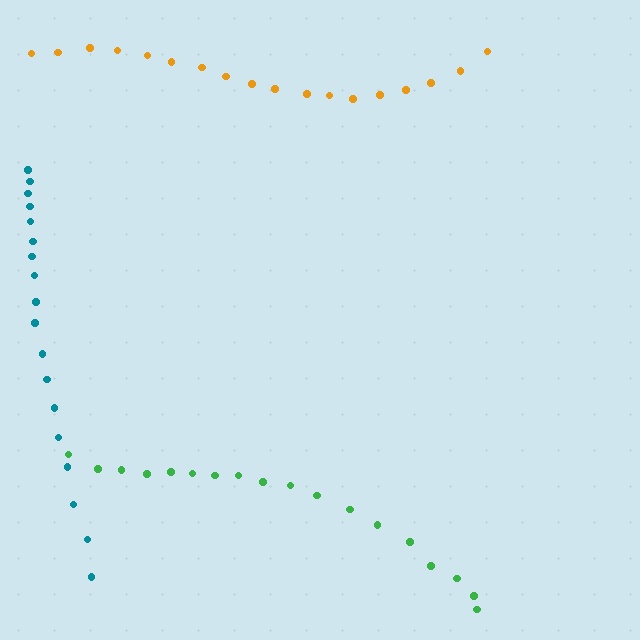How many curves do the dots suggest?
There are 3 distinct paths.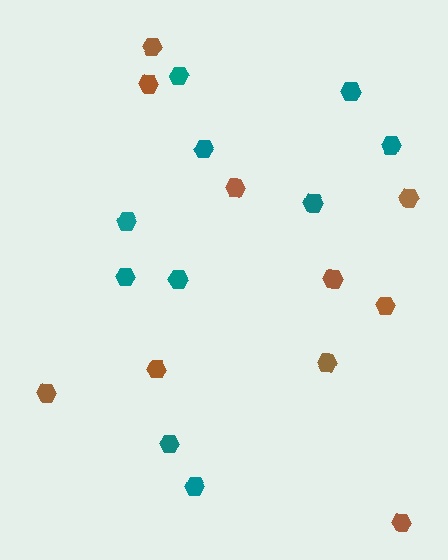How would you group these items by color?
There are 2 groups: one group of teal hexagons (10) and one group of brown hexagons (10).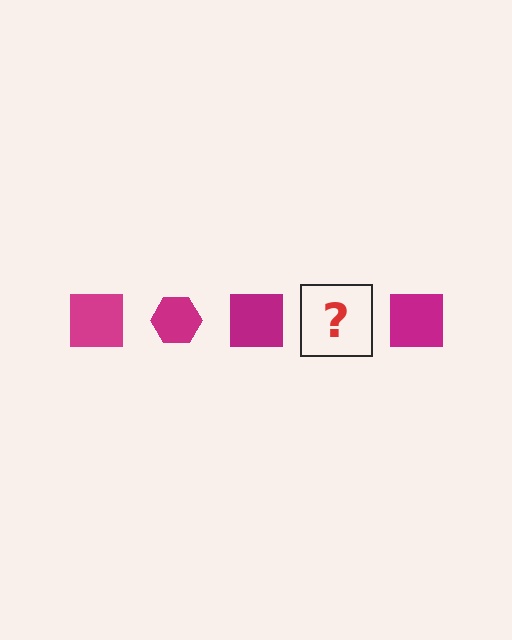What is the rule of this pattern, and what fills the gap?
The rule is that the pattern cycles through square, hexagon shapes in magenta. The gap should be filled with a magenta hexagon.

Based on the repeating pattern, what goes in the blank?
The blank should be a magenta hexagon.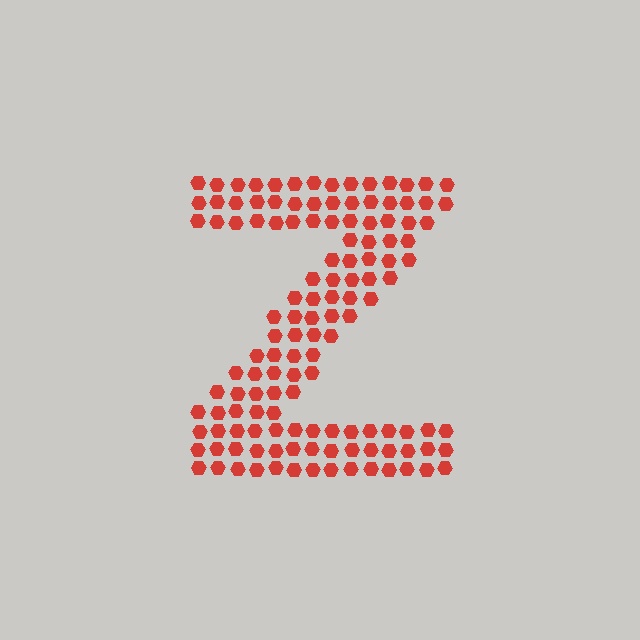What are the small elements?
The small elements are hexagons.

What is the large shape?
The large shape is the letter Z.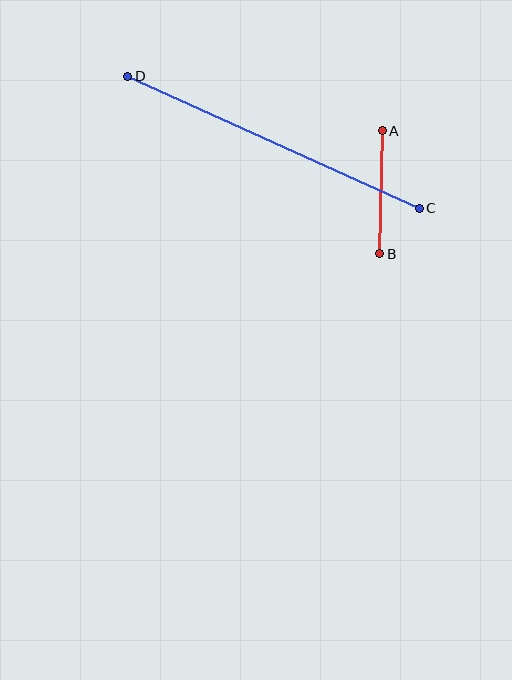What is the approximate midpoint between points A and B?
The midpoint is at approximately (381, 192) pixels.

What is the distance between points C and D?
The distance is approximately 320 pixels.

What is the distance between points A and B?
The distance is approximately 123 pixels.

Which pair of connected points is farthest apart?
Points C and D are farthest apart.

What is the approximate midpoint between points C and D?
The midpoint is at approximately (273, 142) pixels.